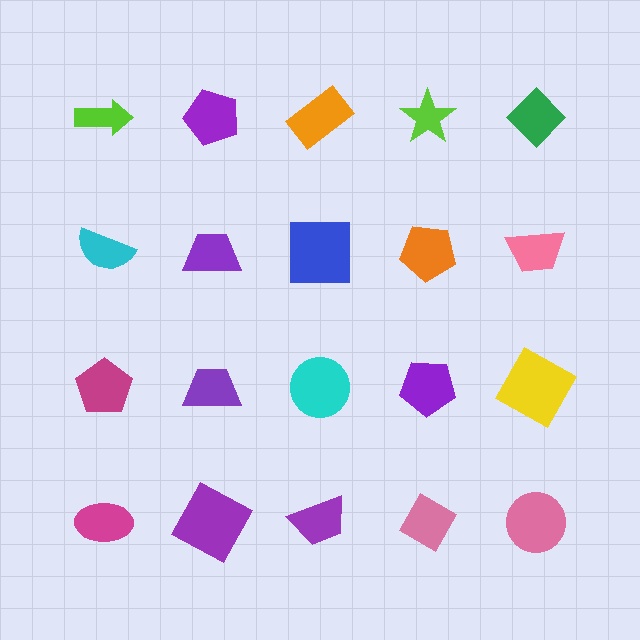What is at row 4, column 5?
A pink circle.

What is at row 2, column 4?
An orange pentagon.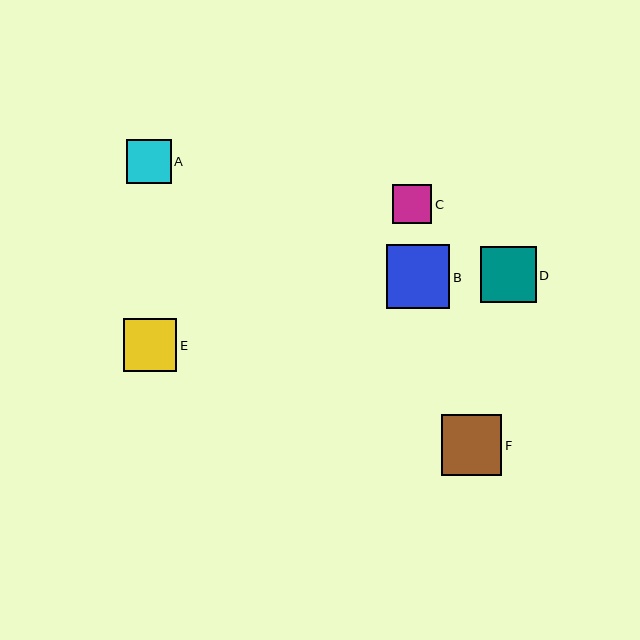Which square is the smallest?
Square C is the smallest with a size of approximately 39 pixels.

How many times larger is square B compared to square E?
Square B is approximately 1.2 times the size of square E.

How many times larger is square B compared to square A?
Square B is approximately 1.4 times the size of square A.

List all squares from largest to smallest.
From largest to smallest: B, F, D, E, A, C.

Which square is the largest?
Square B is the largest with a size of approximately 63 pixels.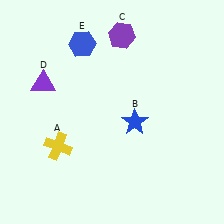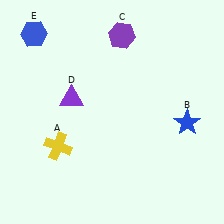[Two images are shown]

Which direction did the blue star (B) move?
The blue star (B) moved right.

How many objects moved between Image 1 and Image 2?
3 objects moved between the two images.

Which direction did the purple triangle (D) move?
The purple triangle (D) moved right.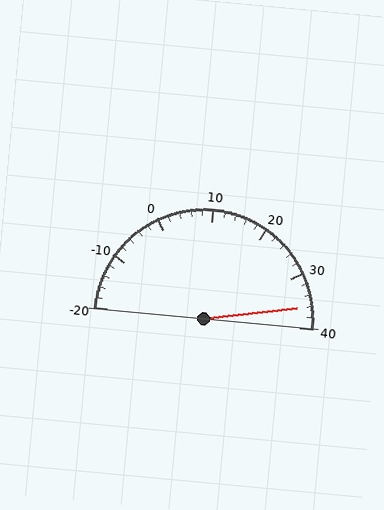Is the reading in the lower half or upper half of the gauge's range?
The reading is in the upper half of the range (-20 to 40).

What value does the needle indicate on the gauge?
The needle indicates approximately 36.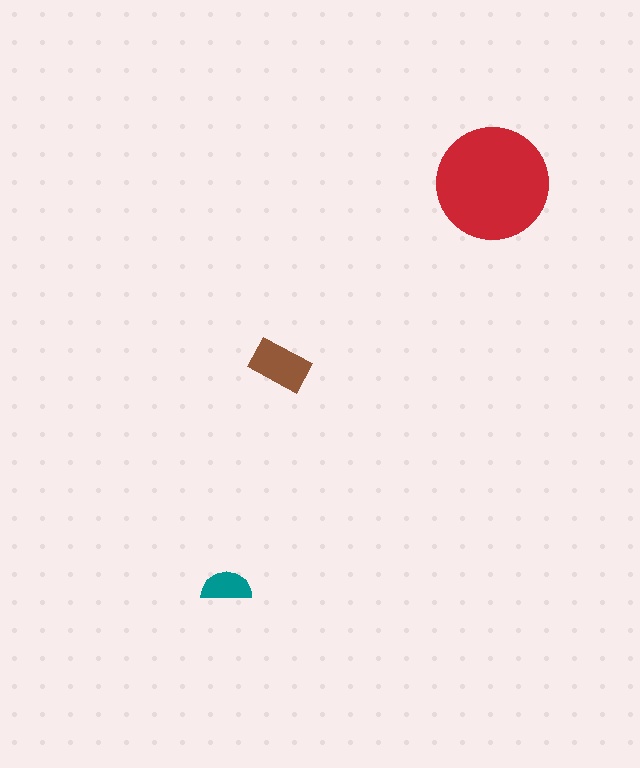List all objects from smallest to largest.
The teal semicircle, the brown rectangle, the red circle.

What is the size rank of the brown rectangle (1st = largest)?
2nd.